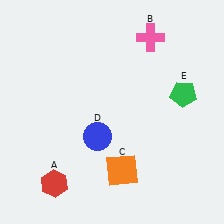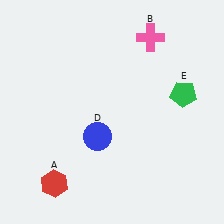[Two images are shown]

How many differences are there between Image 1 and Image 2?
There is 1 difference between the two images.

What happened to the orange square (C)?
The orange square (C) was removed in Image 2. It was in the bottom-right area of Image 1.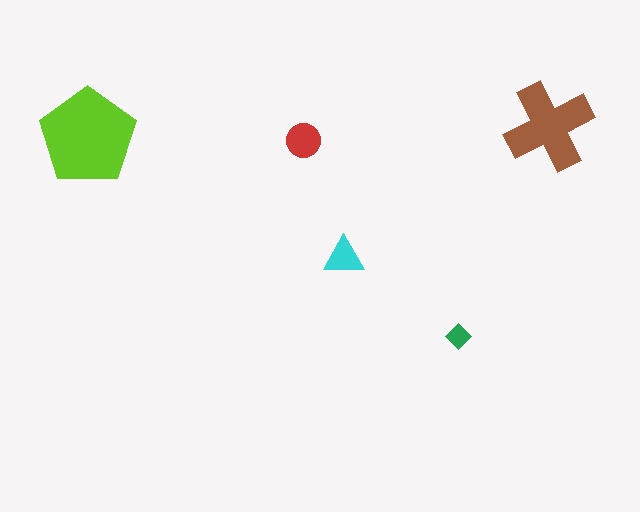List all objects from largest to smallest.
The lime pentagon, the brown cross, the red circle, the cyan triangle, the green diamond.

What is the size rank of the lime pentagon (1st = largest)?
1st.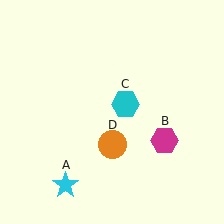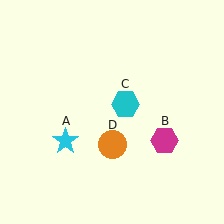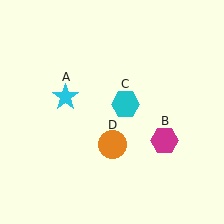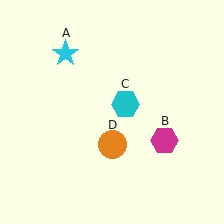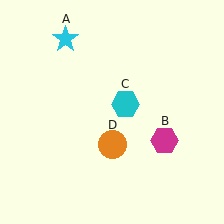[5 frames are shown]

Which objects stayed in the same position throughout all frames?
Magenta hexagon (object B) and cyan hexagon (object C) and orange circle (object D) remained stationary.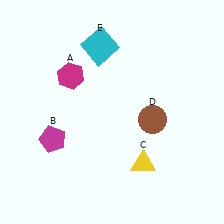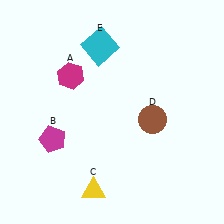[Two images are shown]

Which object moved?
The yellow triangle (C) moved left.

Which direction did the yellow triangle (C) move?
The yellow triangle (C) moved left.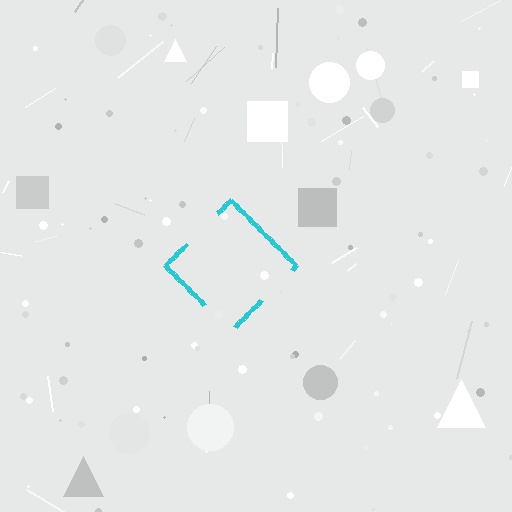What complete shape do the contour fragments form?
The contour fragments form a diamond.